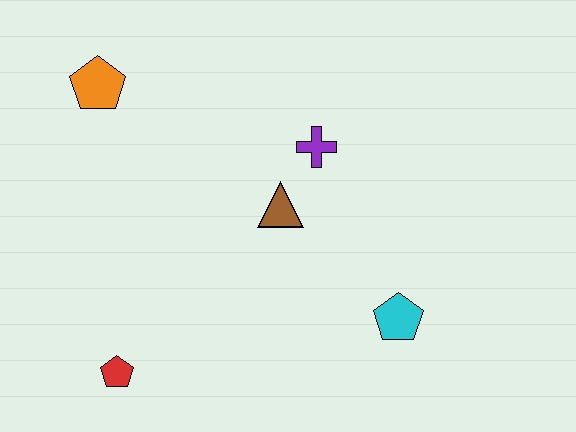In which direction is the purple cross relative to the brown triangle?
The purple cross is above the brown triangle.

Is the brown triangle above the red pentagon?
Yes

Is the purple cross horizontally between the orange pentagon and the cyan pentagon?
Yes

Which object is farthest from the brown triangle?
The red pentagon is farthest from the brown triangle.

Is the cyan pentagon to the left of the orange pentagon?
No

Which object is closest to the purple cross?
The brown triangle is closest to the purple cross.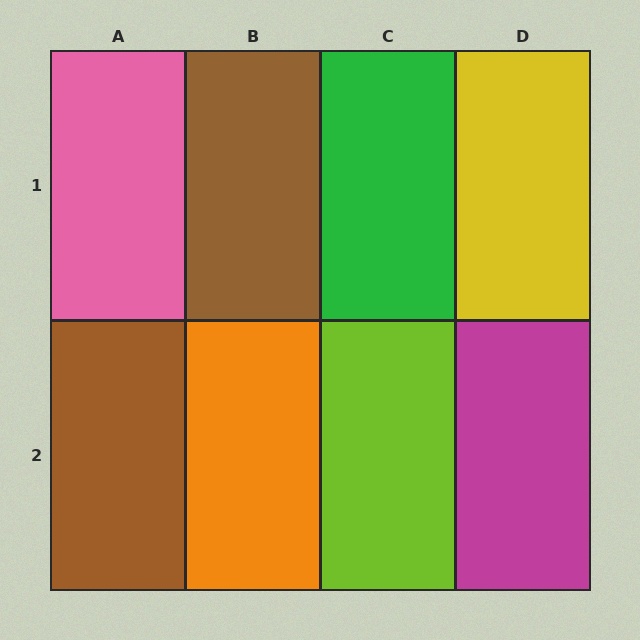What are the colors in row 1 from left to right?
Pink, brown, green, yellow.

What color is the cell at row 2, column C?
Lime.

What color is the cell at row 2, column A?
Brown.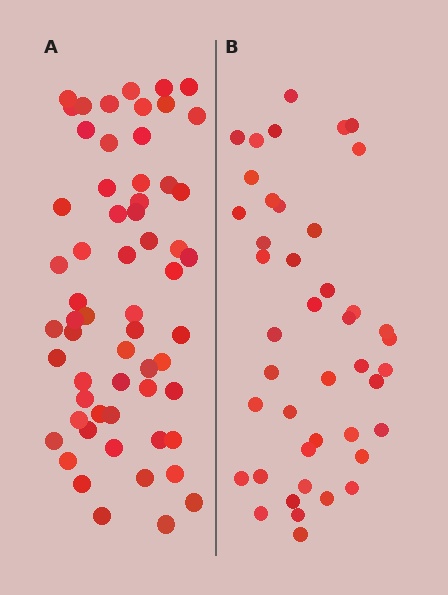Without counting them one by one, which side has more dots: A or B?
Region A (the left region) has more dots.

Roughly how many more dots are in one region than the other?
Region A has approximately 15 more dots than region B.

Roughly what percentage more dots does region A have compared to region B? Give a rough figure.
About 40% more.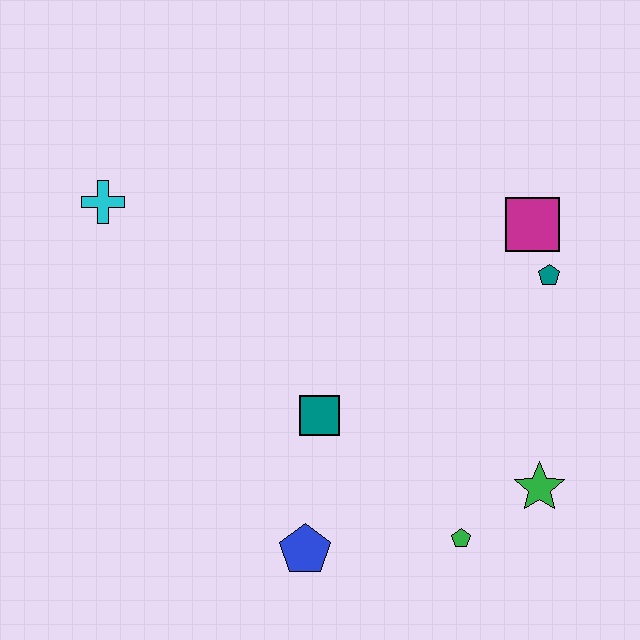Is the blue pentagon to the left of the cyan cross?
No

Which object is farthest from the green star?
The cyan cross is farthest from the green star.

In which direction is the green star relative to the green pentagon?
The green star is to the right of the green pentagon.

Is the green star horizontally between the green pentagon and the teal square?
No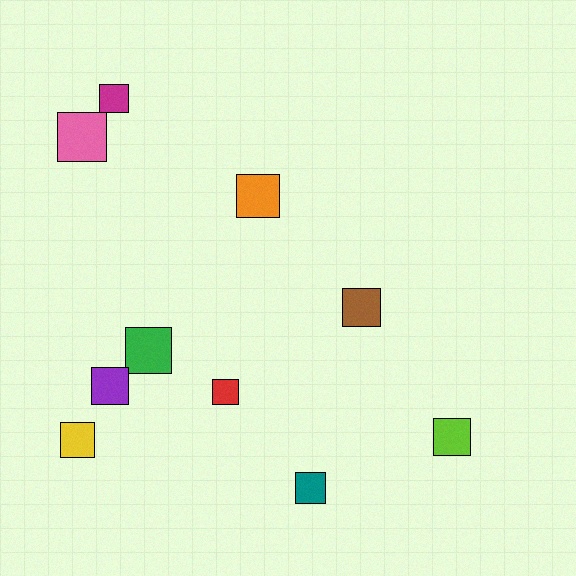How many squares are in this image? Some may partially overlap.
There are 10 squares.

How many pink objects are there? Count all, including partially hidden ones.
There is 1 pink object.